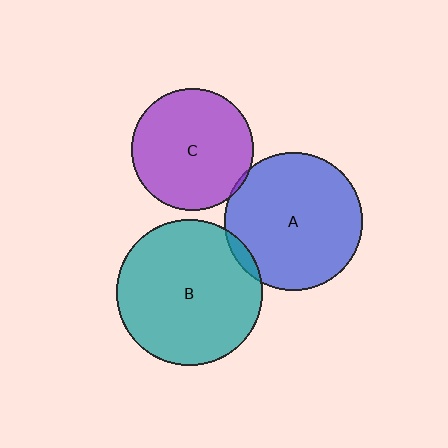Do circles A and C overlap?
Yes.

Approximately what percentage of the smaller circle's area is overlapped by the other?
Approximately 5%.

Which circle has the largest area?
Circle B (teal).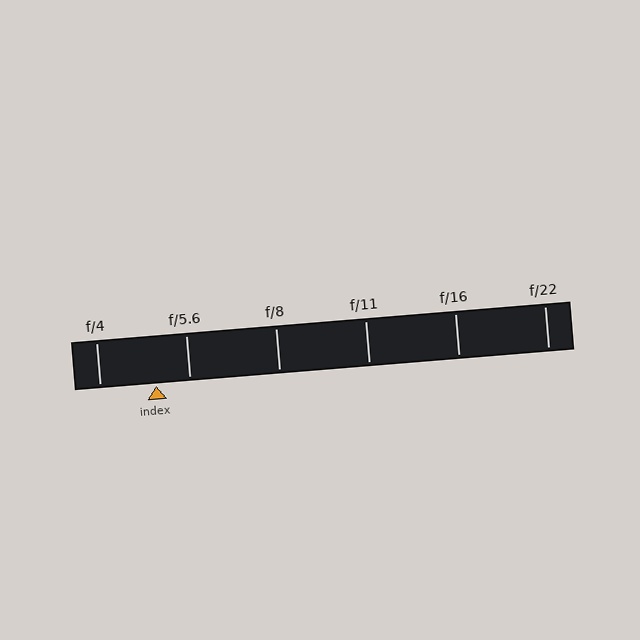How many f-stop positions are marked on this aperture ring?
There are 6 f-stop positions marked.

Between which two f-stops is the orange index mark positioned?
The index mark is between f/4 and f/5.6.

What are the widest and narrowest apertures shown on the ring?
The widest aperture shown is f/4 and the narrowest is f/22.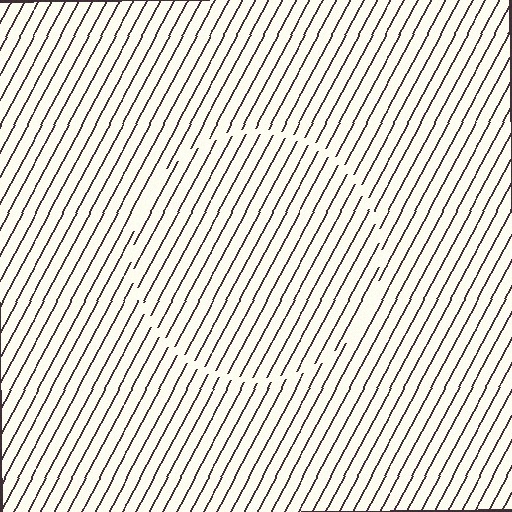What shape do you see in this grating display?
An illusory circle. The interior of the shape contains the same grating, shifted by half a period — the contour is defined by the phase discontinuity where line-ends from the inner and outer gratings abut.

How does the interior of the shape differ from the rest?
The interior of the shape contains the same grating, shifted by half a period — the contour is defined by the phase discontinuity where line-ends from the inner and outer gratings abut.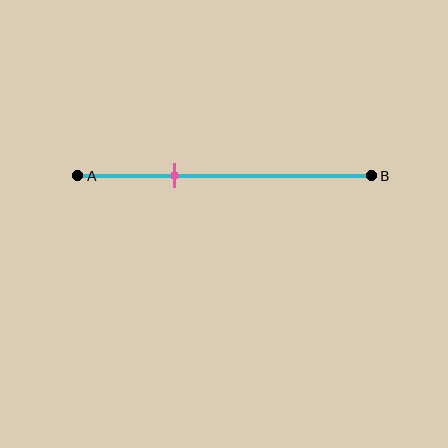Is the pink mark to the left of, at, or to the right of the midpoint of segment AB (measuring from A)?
The pink mark is to the left of the midpoint of segment AB.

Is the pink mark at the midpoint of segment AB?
No, the mark is at about 35% from A, not at the 50% midpoint.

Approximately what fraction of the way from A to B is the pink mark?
The pink mark is approximately 35% of the way from A to B.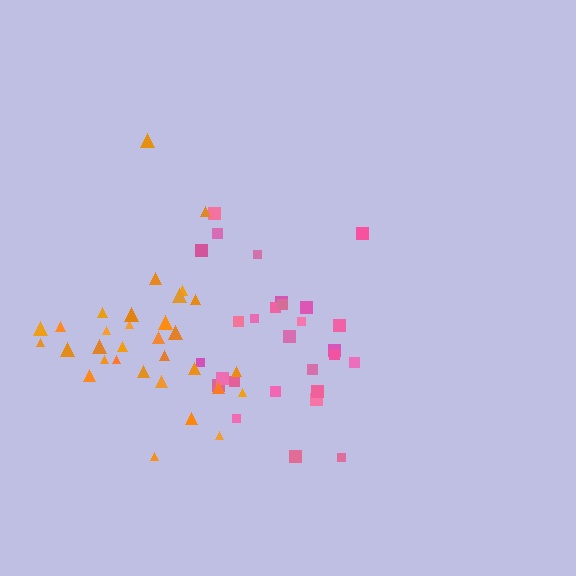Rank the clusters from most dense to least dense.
orange, pink.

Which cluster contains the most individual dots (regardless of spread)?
Orange (32).